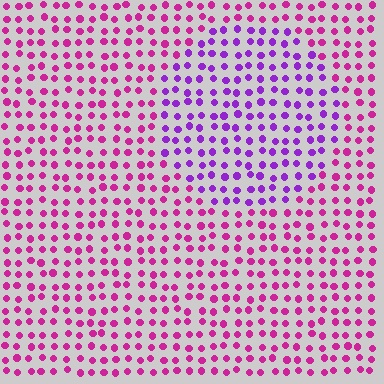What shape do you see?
I see a circle.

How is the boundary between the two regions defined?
The boundary is defined purely by a slight shift in hue (about 38 degrees). Spacing, size, and orientation are identical on both sides.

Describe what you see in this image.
The image is filled with small magenta elements in a uniform arrangement. A circle-shaped region is visible where the elements are tinted to a slightly different hue, forming a subtle color boundary.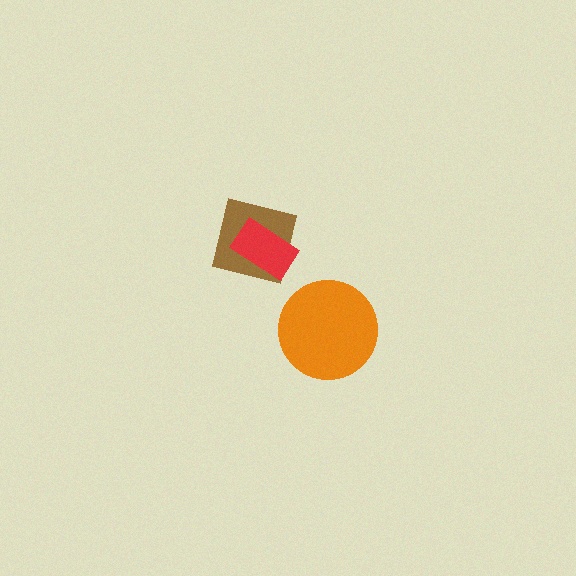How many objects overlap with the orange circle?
0 objects overlap with the orange circle.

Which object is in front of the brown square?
The red rectangle is in front of the brown square.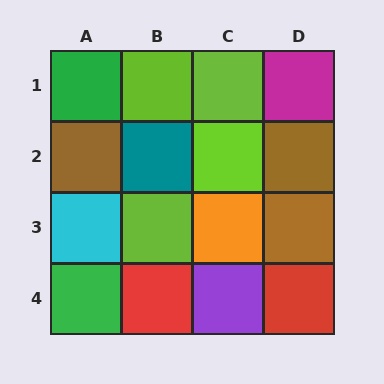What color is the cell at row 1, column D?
Magenta.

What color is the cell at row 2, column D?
Brown.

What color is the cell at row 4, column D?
Red.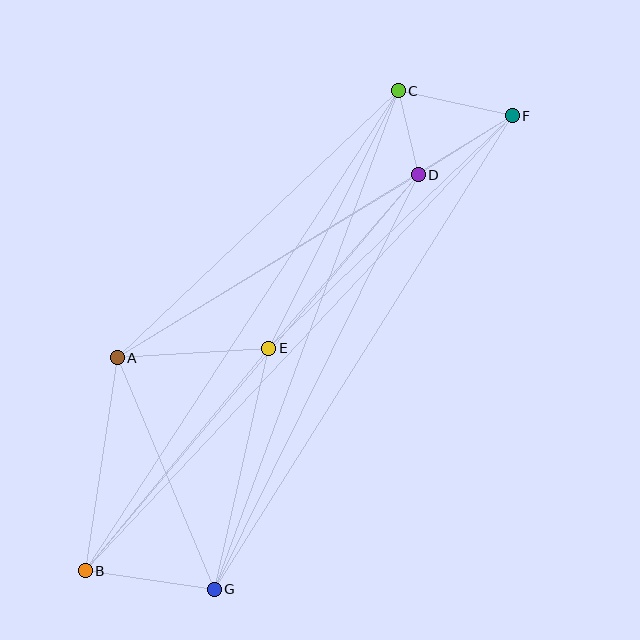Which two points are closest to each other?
Points C and D are closest to each other.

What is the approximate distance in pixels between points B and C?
The distance between B and C is approximately 573 pixels.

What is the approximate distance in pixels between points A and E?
The distance between A and E is approximately 152 pixels.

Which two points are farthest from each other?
Points B and F are farthest from each other.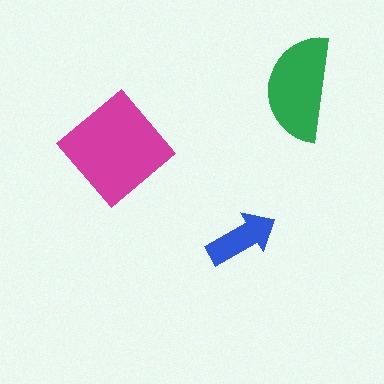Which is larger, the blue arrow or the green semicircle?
The green semicircle.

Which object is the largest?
The magenta diamond.